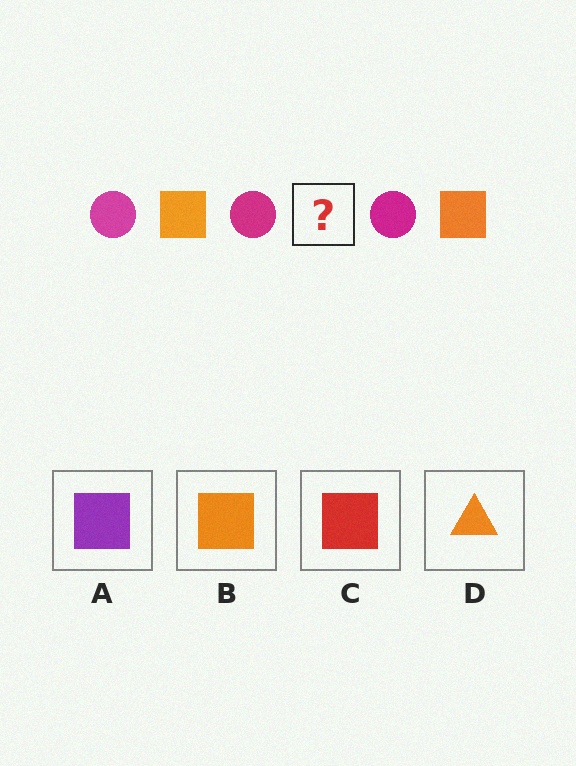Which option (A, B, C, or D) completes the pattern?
B.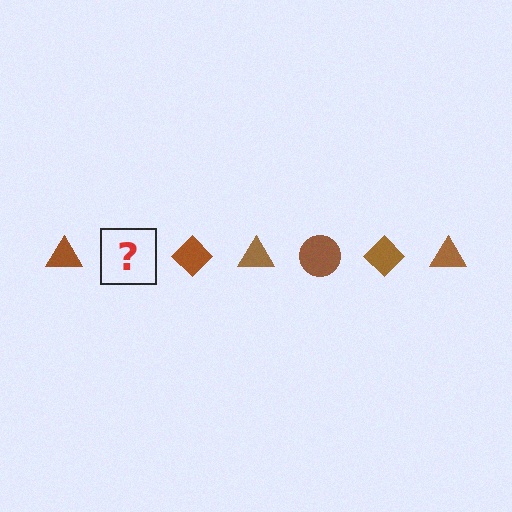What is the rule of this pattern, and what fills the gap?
The rule is that the pattern cycles through triangle, circle, diamond shapes in brown. The gap should be filled with a brown circle.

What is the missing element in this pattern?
The missing element is a brown circle.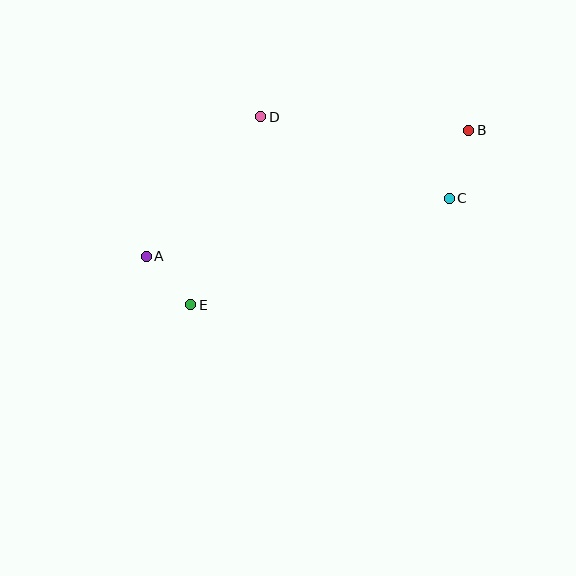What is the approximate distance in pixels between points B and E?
The distance between B and E is approximately 328 pixels.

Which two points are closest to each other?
Points A and E are closest to each other.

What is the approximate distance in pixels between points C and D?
The distance between C and D is approximately 206 pixels.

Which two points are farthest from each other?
Points A and B are farthest from each other.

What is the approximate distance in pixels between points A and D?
The distance between A and D is approximately 180 pixels.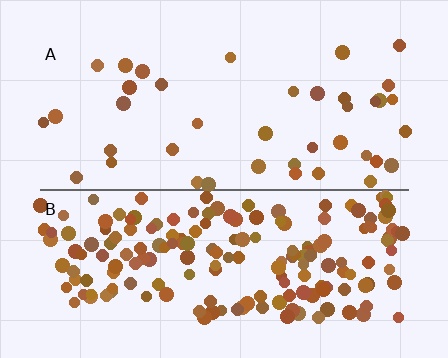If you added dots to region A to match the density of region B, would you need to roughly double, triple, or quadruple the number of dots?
Approximately quadruple.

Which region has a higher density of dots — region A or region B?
B (the bottom).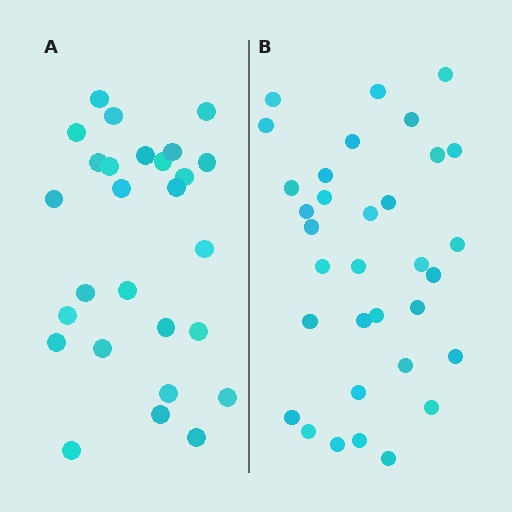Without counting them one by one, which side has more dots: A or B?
Region B (the right region) has more dots.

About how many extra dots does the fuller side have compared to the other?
Region B has about 6 more dots than region A.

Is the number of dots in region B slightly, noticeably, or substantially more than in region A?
Region B has only slightly more — the two regions are fairly close. The ratio is roughly 1.2 to 1.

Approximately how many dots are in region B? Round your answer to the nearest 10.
About 30 dots. (The exact count is 33, which rounds to 30.)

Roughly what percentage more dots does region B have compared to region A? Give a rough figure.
About 20% more.